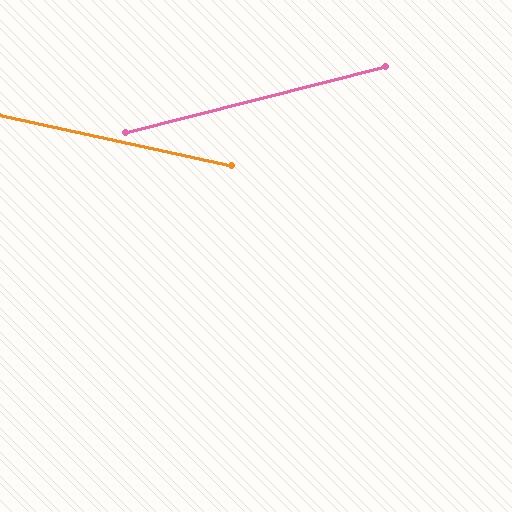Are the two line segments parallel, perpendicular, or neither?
Neither parallel nor perpendicular — they differ by about 26°.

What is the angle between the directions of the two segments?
Approximately 26 degrees.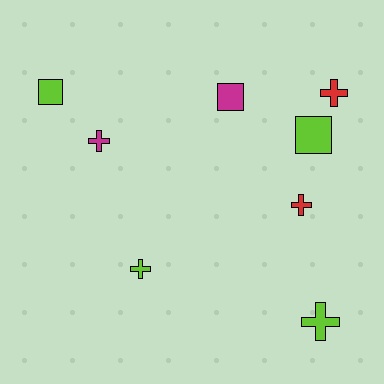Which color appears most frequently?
Lime, with 4 objects.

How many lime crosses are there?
There are 2 lime crosses.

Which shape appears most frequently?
Cross, with 5 objects.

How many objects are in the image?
There are 8 objects.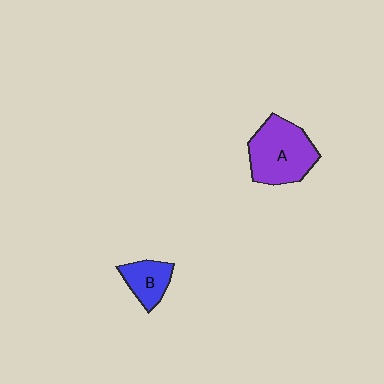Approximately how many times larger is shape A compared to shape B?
Approximately 2.1 times.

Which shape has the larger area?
Shape A (purple).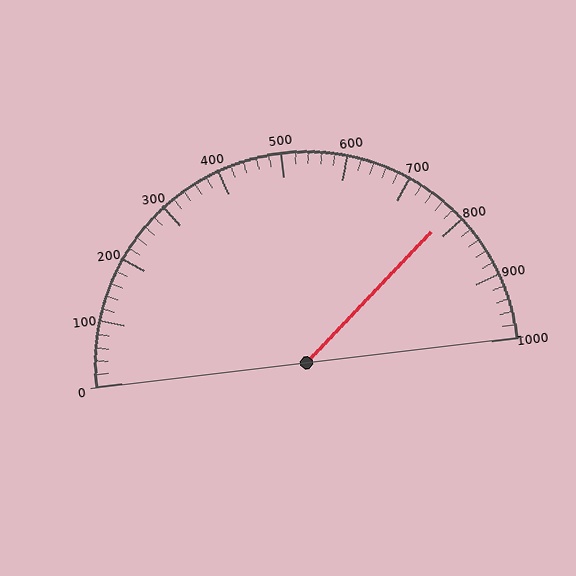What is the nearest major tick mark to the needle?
The nearest major tick mark is 800.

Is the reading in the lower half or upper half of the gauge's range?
The reading is in the upper half of the range (0 to 1000).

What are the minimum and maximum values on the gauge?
The gauge ranges from 0 to 1000.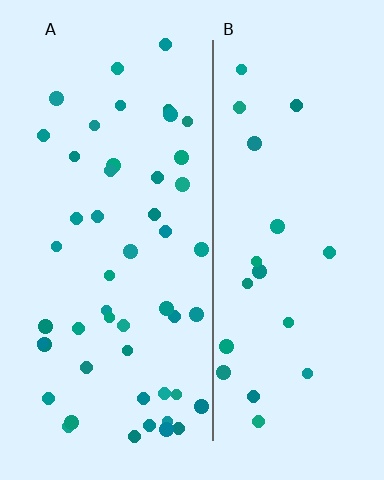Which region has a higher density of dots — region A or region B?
A (the left).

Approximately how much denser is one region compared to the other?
Approximately 2.4× — region A over region B.